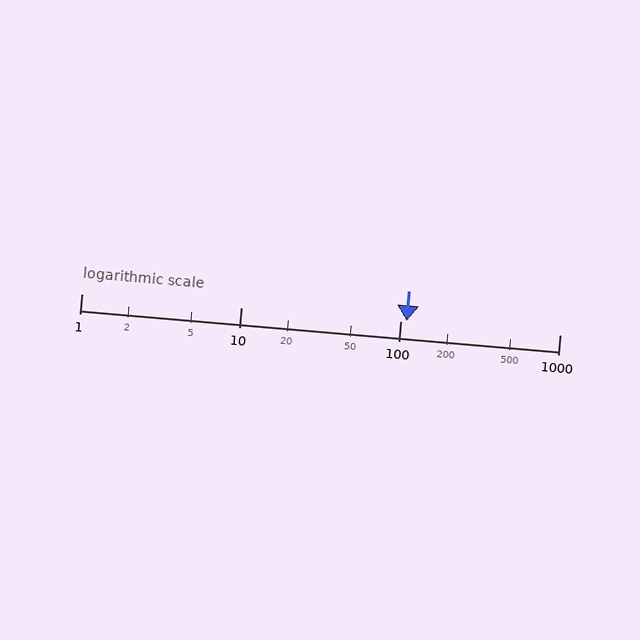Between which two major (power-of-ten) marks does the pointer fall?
The pointer is between 100 and 1000.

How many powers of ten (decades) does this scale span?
The scale spans 3 decades, from 1 to 1000.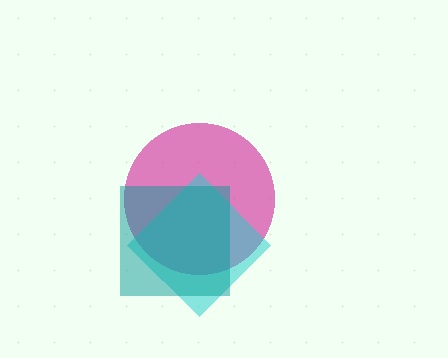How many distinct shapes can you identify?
There are 3 distinct shapes: a magenta circle, a cyan diamond, a teal square.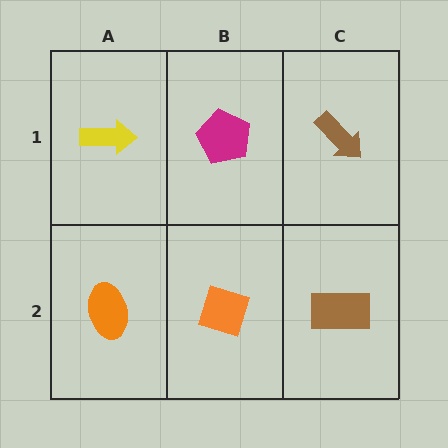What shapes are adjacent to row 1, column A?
An orange ellipse (row 2, column A), a magenta pentagon (row 1, column B).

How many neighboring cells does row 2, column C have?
2.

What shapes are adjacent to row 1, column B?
An orange diamond (row 2, column B), a yellow arrow (row 1, column A), a brown arrow (row 1, column C).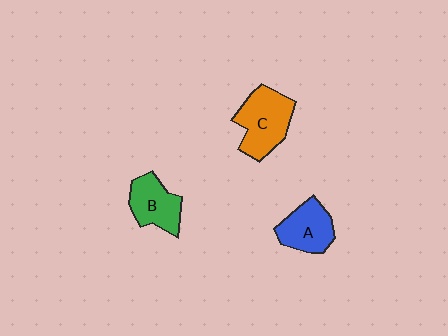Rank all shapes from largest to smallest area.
From largest to smallest: C (orange), A (blue), B (green).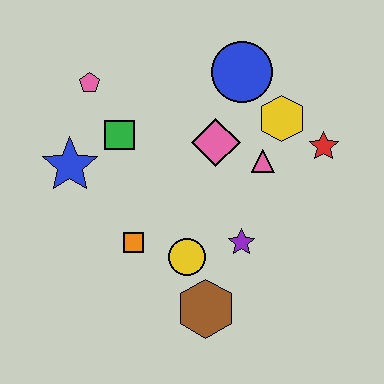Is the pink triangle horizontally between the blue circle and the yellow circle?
No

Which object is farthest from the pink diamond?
The brown hexagon is farthest from the pink diamond.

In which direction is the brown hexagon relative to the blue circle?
The brown hexagon is below the blue circle.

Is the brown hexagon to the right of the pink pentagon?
Yes